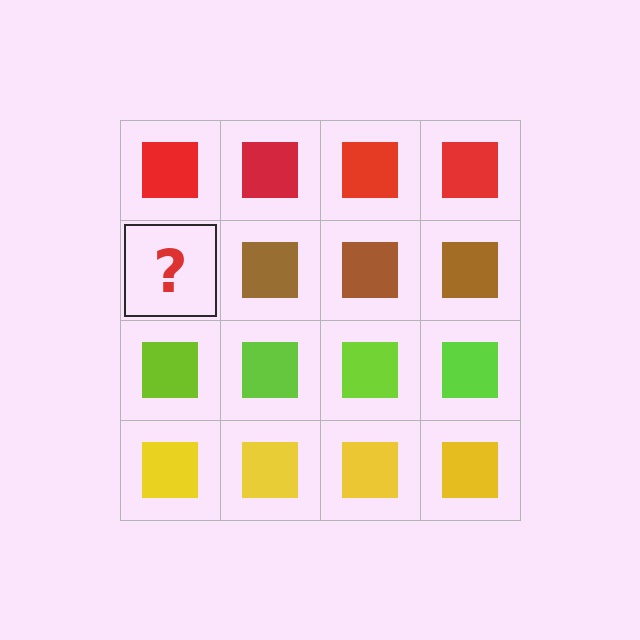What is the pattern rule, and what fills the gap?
The rule is that each row has a consistent color. The gap should be filled with a brown square.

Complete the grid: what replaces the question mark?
The question mark should be replaced with a brown square.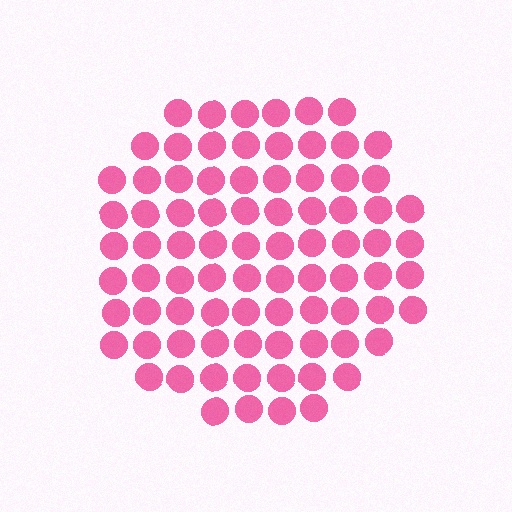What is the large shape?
The large shape is a circle.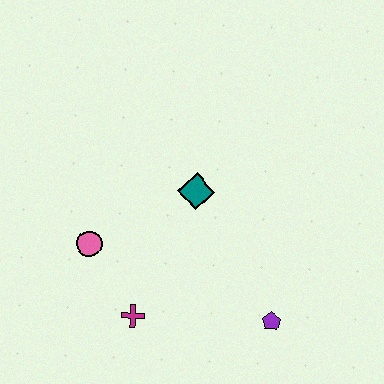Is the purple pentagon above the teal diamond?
No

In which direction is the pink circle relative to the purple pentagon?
The pink circle is to the left of the purple pentagon.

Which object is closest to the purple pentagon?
The magenta cross is closest to the purple pentagon.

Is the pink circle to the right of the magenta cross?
No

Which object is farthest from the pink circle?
The purple pentagon is farthest from the pink circle.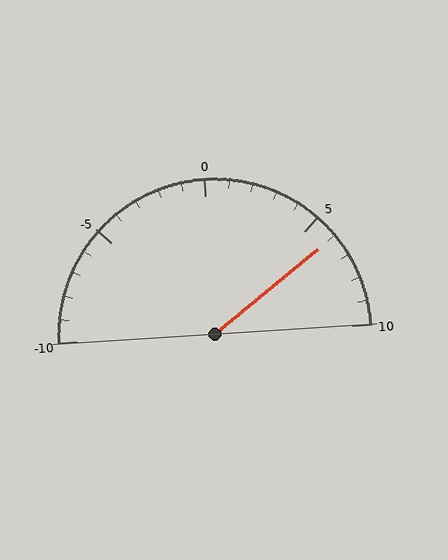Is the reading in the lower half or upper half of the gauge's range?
The reading is in the upper half of the range (-10 to 10).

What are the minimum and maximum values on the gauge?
The gauge ranges from -10 to 10.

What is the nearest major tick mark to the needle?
The nearest major tick mark is 5.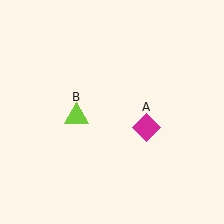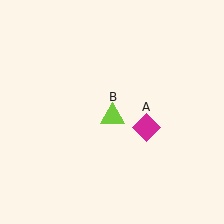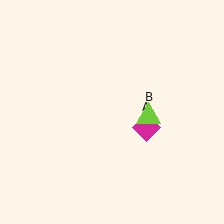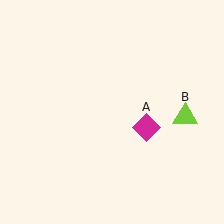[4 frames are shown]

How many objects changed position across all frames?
1 object changed position: lime triangle (object B).